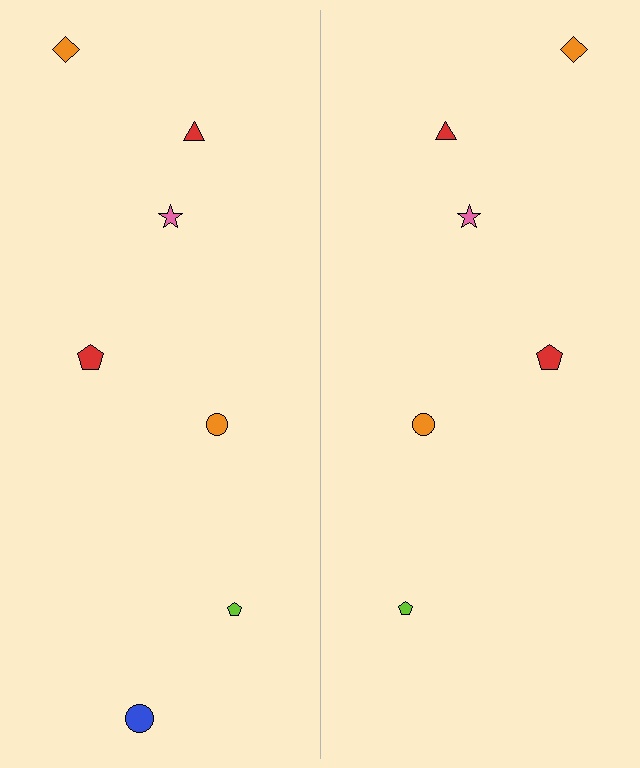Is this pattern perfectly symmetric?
No, the pattern is not perfectly symmetric. A blue circle is missing from the right side.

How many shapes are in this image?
There are 13 shapes in this image.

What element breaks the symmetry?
A blue circle is missing from the right side.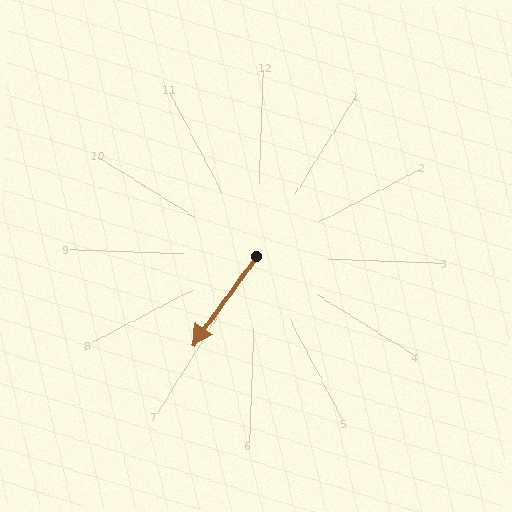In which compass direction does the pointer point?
Southwest.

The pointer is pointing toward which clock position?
Roughly 7 o'clock.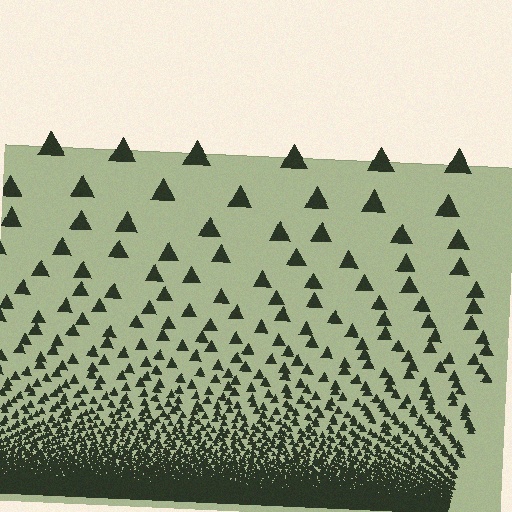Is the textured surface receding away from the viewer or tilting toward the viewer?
The surface appears to tilt toward the viewer. Texture elements get larger and sparser toward the top.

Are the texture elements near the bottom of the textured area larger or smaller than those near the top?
Smaller. The gradient is inverted — elements near the bottom are smaller and denser.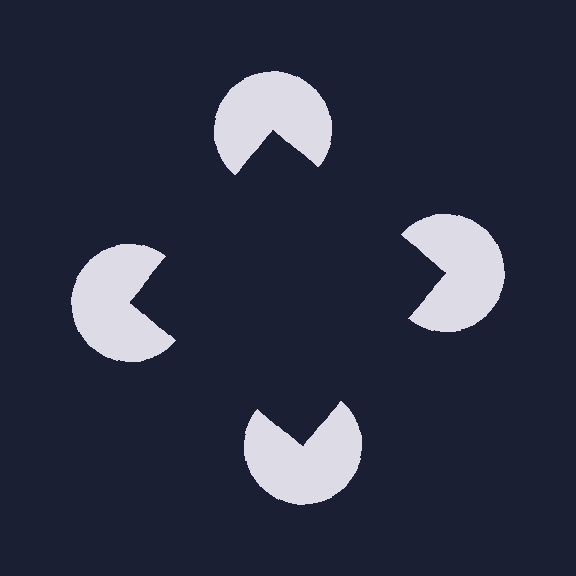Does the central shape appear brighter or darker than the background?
It typically appears slightly darker than the background, even though no actual brightness change is drawn.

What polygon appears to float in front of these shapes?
An illusory square — its edges are inferred from the aligned wedge cuts in the pac-man discs, not physically drawn.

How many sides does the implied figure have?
4 sides.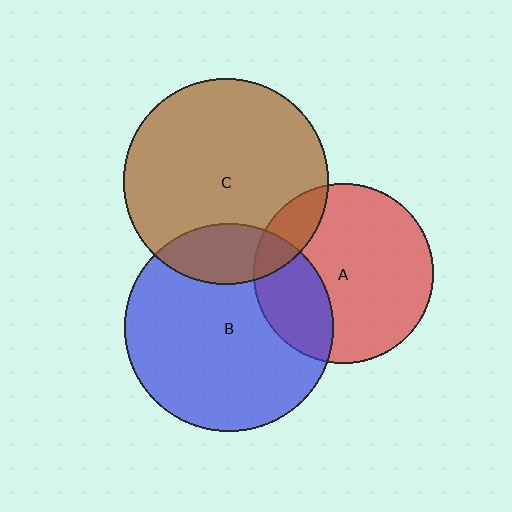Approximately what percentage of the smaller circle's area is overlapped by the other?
Approximately 20%.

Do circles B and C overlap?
Yes.